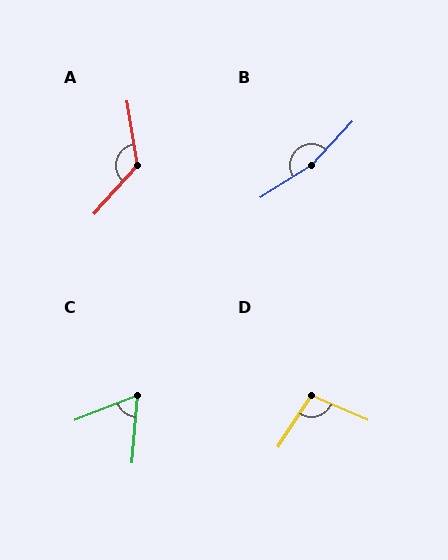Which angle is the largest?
B, at approximately 165 degrees.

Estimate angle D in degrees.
Approximately 99 degrees.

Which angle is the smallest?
C, at approximately 64 degrees.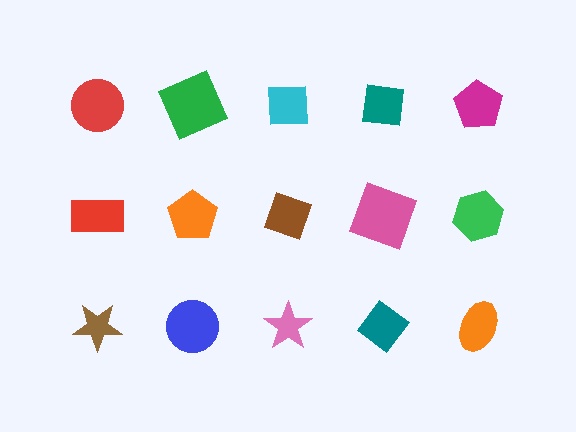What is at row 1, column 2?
A green square.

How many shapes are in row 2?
5 shapes.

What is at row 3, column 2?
A blue circle.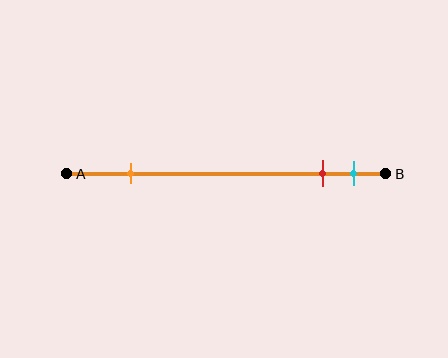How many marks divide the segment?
There are 3 marks dividing the segment.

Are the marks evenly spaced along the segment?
No, the marks are not evenly spaced.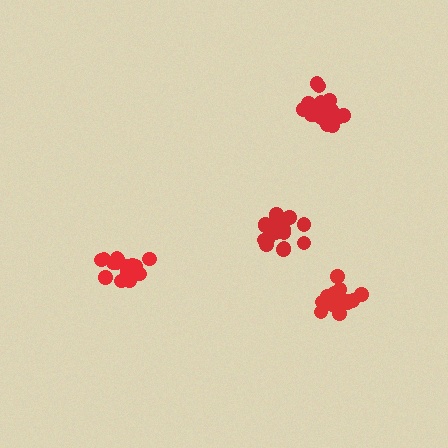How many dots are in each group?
Group 1: 19 dots, Group 2: 20 dots, Group 3: 20 dots, Group 4: 18 dots (77 total).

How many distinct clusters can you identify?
There are 4 distinct clusters.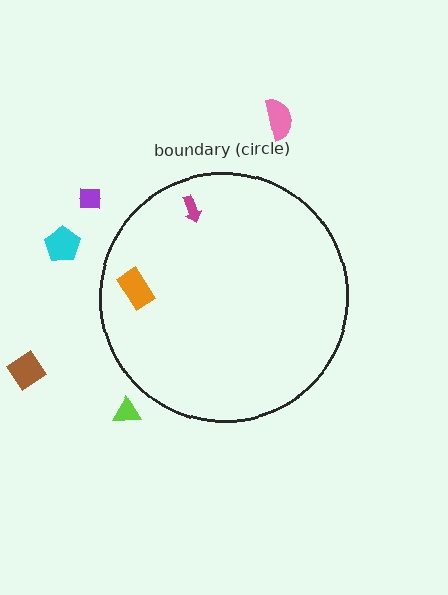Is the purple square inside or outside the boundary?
Outside.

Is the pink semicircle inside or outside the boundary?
Outside.